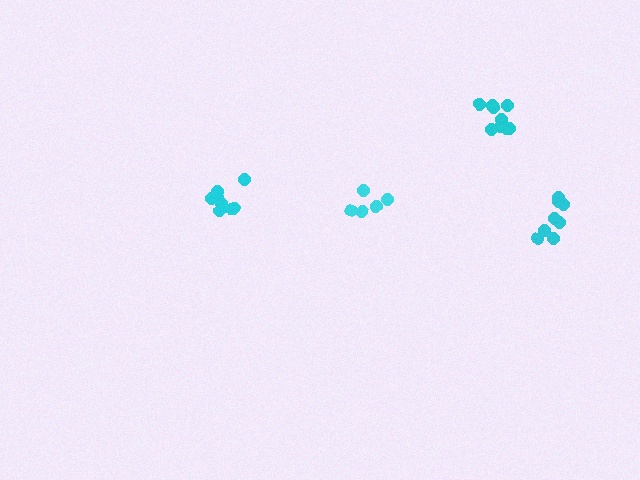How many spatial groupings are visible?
There are 4 spatial groupings.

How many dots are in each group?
Group 1: 8 dots, Group 2: 8 dots, Group 3: 5 dots, Group 4: 9 dots (30 total).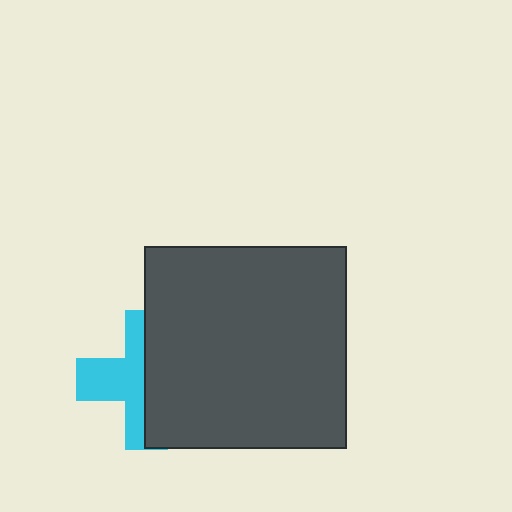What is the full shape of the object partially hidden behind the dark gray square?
The partially hidden object is a cyan cross.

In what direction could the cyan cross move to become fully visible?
The cyan cross could move left. That would shift it out from behind the dark gray square entirely.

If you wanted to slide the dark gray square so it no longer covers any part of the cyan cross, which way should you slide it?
Slide it right — that is the most direct way to separate the two shapes.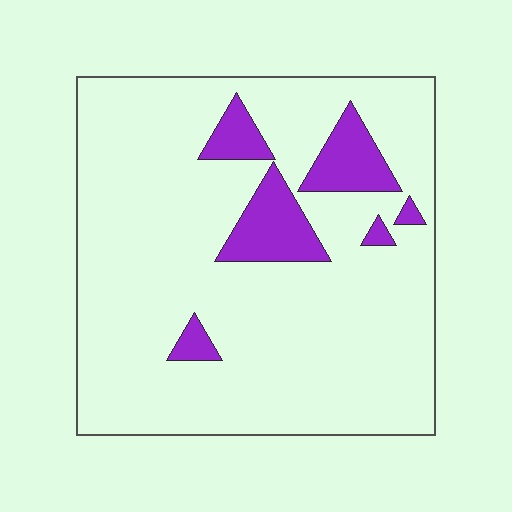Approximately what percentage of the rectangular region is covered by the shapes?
Approximately 10%.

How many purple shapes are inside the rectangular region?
6.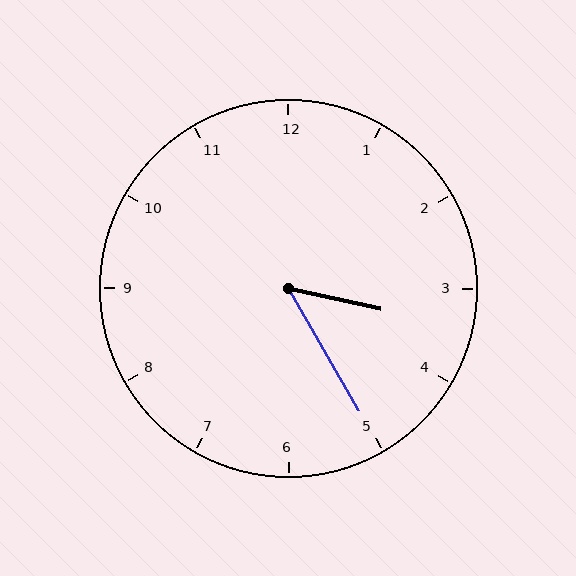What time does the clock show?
3:25.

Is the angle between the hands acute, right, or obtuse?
It is acute.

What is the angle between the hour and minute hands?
Approximately 48 degrees.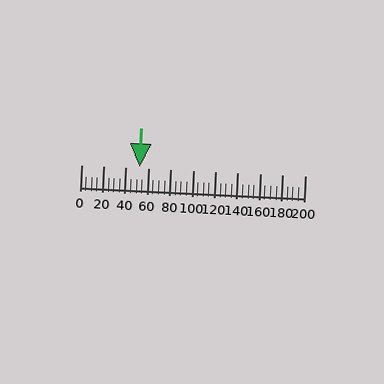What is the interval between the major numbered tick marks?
The major tick marks are spaced 20 units apart.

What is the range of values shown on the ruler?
The ruler shows values from 0 to 200.